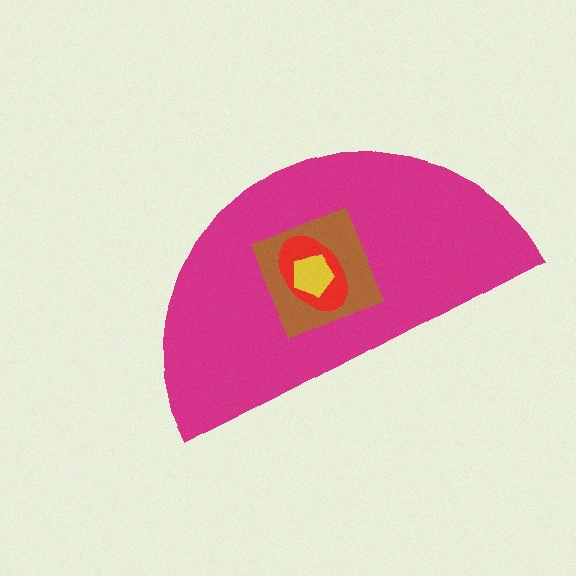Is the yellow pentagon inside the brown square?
Yes.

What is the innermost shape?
The yellow pentagon.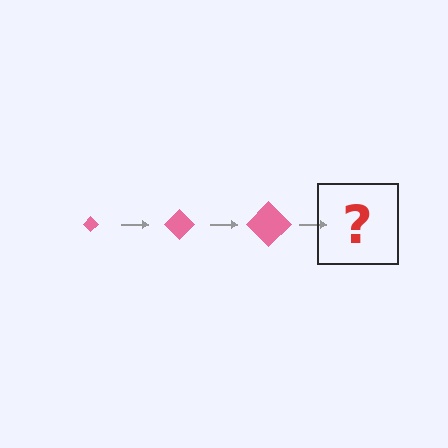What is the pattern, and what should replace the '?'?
The pattern is that the diamond gets progressively larger each step. The '?' should be a pink diamond, larger than the previous one.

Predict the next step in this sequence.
The next step is a pink diamond, larger than the previous one.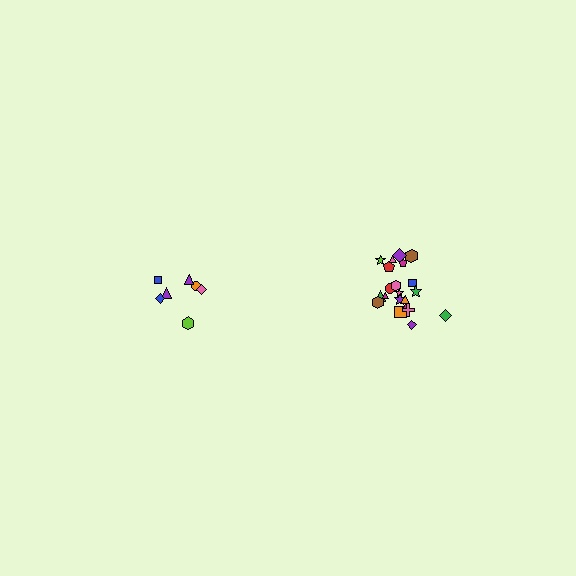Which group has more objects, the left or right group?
The right group.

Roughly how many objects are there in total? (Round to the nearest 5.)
Roughly 30 objects in total.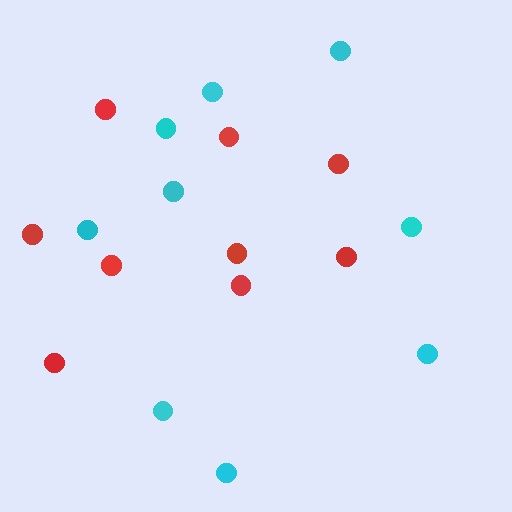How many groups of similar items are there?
There are 2 groups: one group of cyan circles (9) and one group of red circles (9).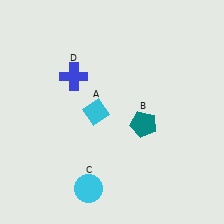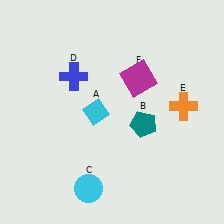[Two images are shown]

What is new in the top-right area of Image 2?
A magenta square (F) was added in the top-right area of Image 2.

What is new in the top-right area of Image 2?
An orange cross (E) was added in the top-right area of Image 2.